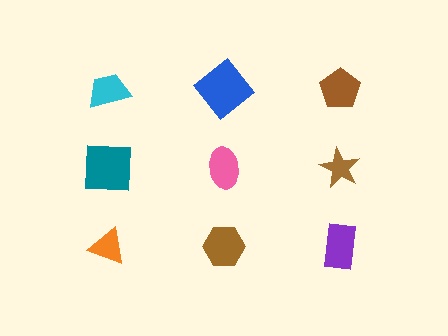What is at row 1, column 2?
A blue diamond.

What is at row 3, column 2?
A brown hexagon.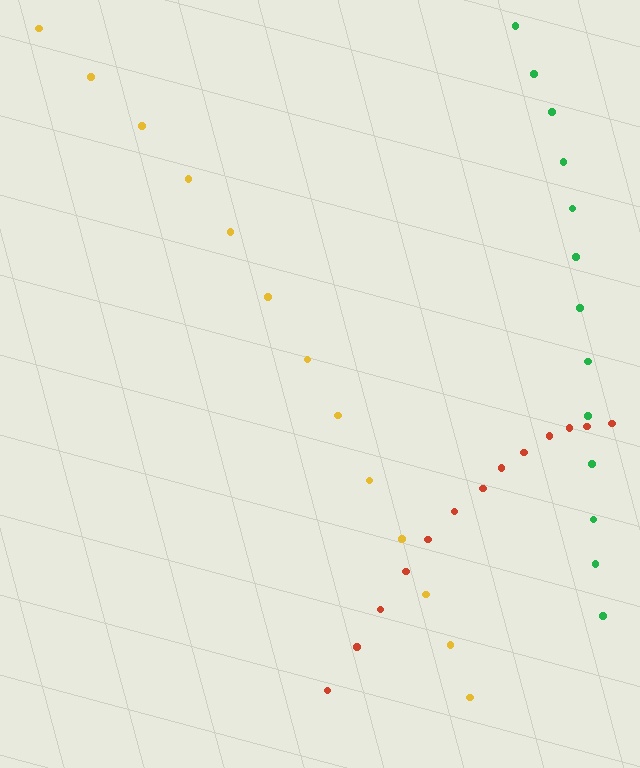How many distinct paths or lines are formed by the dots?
There are 3 distinct paths.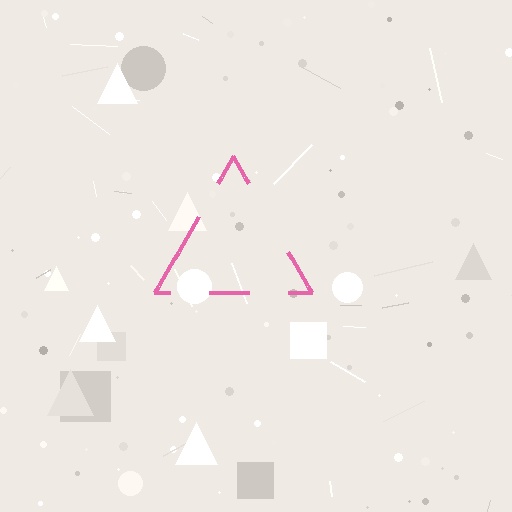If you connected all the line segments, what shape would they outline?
They would outline a triangle.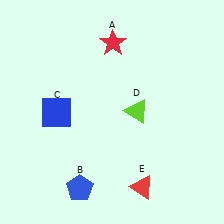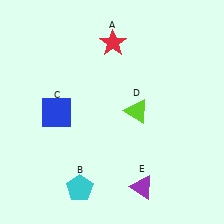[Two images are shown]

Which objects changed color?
B changed from blue to cyan. E changed from red to purple.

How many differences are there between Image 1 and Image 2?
There are 2 differences between the two images.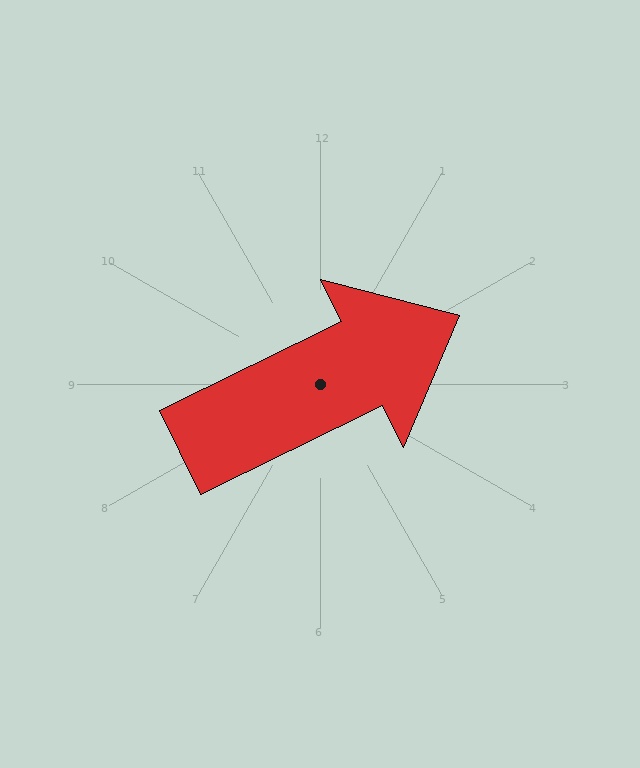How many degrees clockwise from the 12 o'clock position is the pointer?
Approximately 64 degrees.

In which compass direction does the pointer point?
Northeast.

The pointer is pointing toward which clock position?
Roughly 2 o'clock.